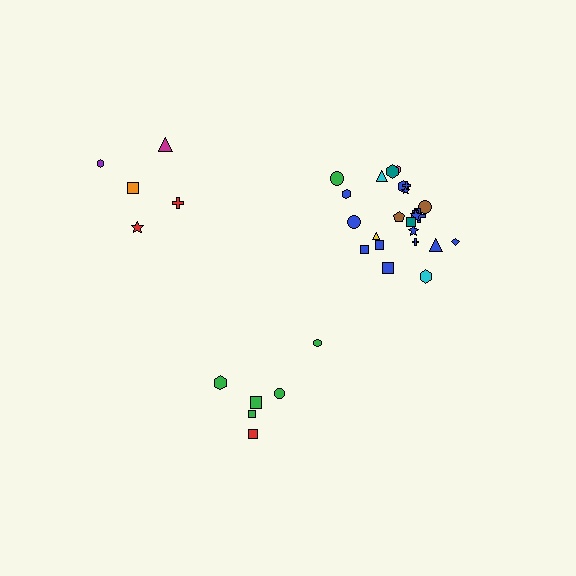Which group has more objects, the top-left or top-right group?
The top-right group.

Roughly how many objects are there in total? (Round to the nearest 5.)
Roughly 35 objects in total.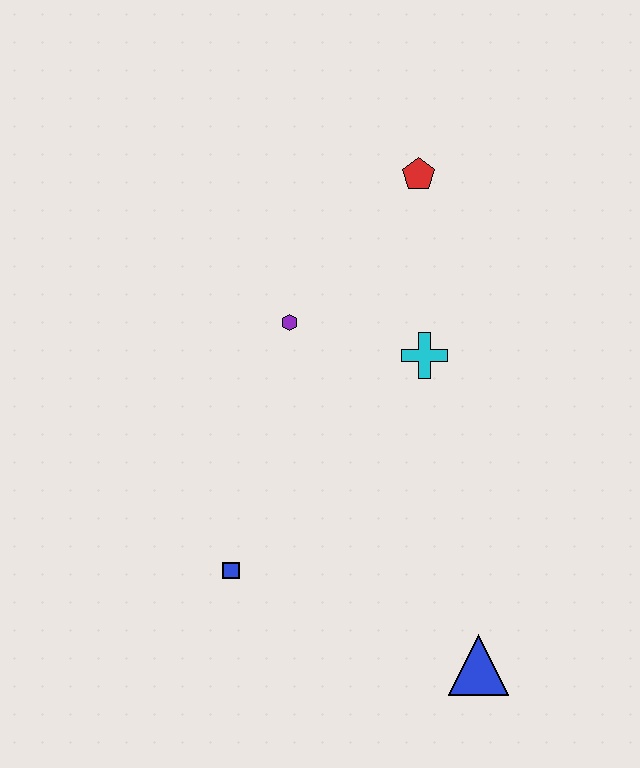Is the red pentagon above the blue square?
Yes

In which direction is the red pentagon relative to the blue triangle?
The red pentagon is above the blue triangle.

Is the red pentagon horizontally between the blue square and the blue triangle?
Yes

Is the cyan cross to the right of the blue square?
Yes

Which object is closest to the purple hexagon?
The cyan cross is closest to the purple hexagon.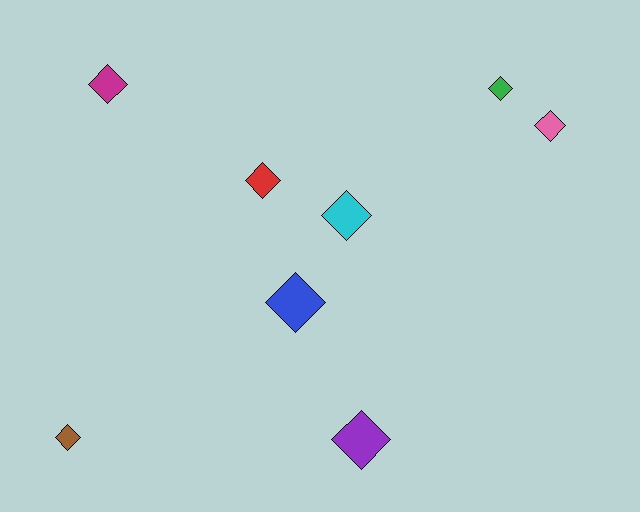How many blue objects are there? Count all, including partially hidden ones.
There is 1 blue object.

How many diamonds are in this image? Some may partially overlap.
There are 8 diamonds.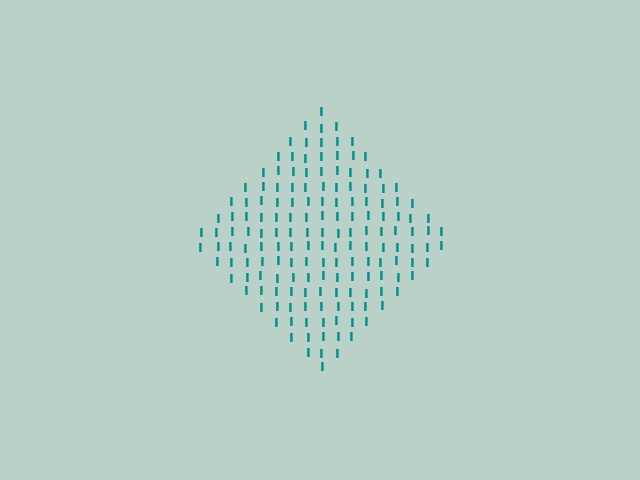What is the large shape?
The large shape is a diamond.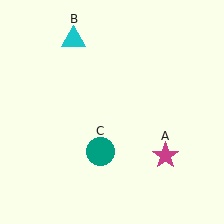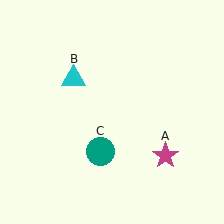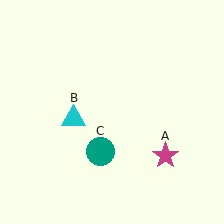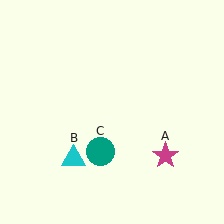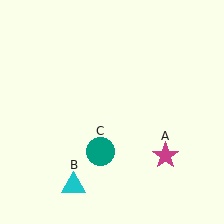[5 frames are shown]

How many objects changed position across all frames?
1 object changed position: cyan triangle (object B).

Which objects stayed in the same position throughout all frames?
Magenta star (object A) and teal circle (object C) remained stationary.